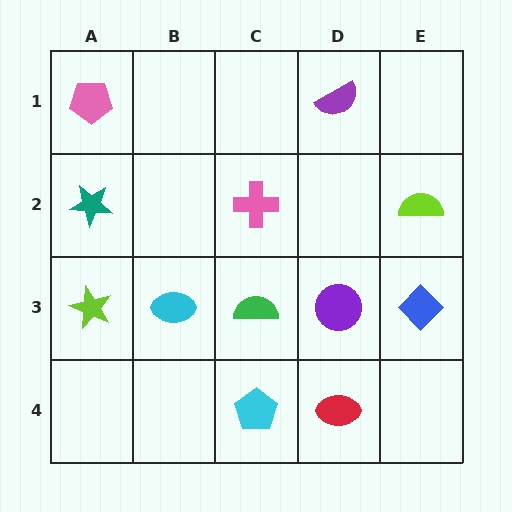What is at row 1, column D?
A purple semicircle.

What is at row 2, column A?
A teal star.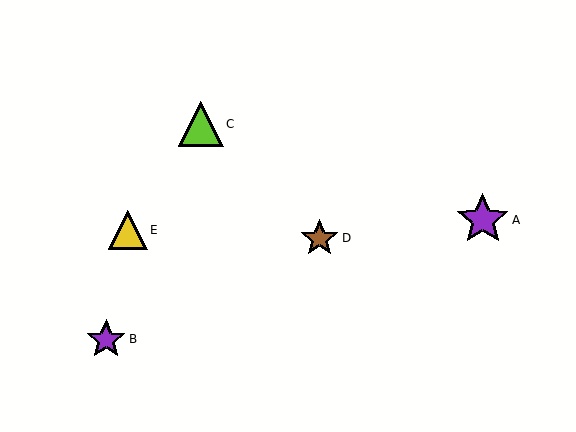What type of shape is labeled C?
Shape C is a lime triangle.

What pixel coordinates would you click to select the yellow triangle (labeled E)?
Click at (128, 230) to select the yellow triangle E.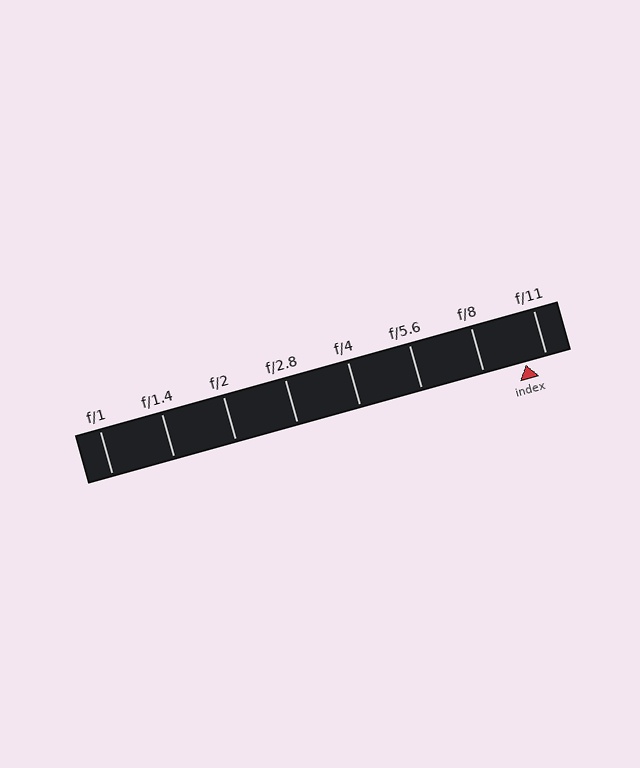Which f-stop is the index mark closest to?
The index mark is closest to f/11.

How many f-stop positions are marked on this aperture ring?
There are 8 f-stop positions marked.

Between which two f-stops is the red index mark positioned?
The index mark is between f/8 and f/11.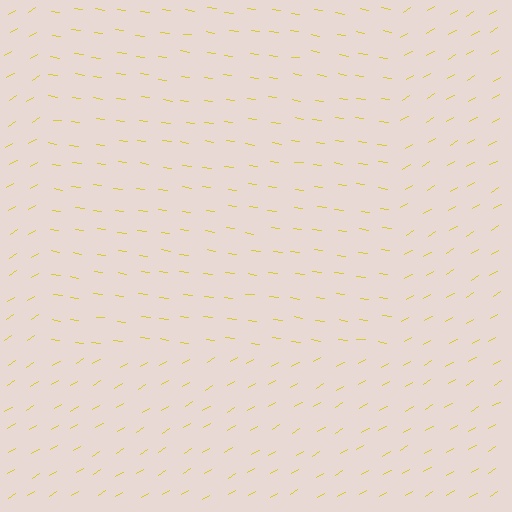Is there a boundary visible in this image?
Yes, there is a texture boundary formed by a change in line orientation.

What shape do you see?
I see a rectangle.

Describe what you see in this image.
The image is filled with small yellow line segments. A rectangle region in the image has lines oriented differently from the surrounding lines, creating a visible texture boundary.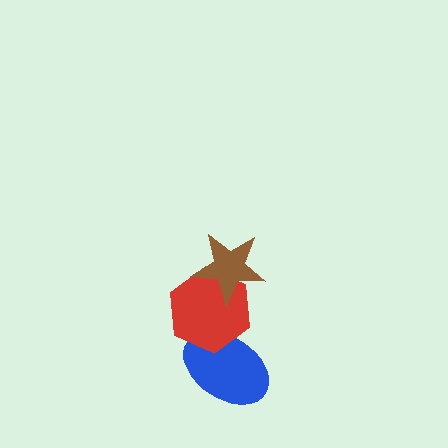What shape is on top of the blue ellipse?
The red hexagon is on top of the blue ellipse.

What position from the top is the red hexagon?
The red hexagon is 2nd from the top.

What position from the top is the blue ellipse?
The blue ellipse is 3rd from the top.